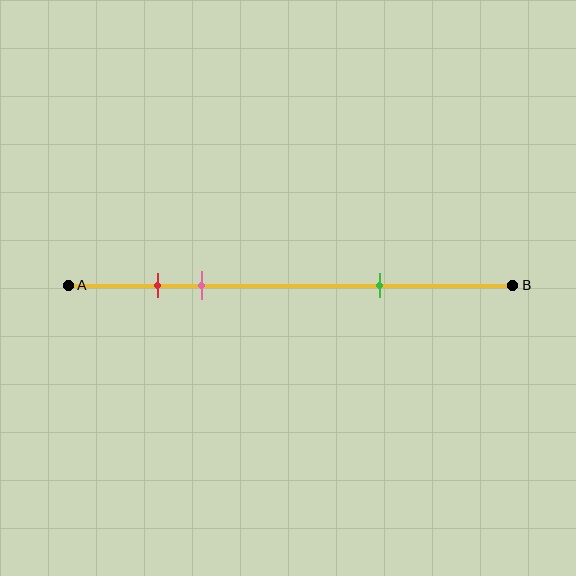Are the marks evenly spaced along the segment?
No, the marks are not evenly spaced.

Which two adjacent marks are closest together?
The red and pink marks are the closest adjacent pair.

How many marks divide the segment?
There are 3 marks dividing the segment.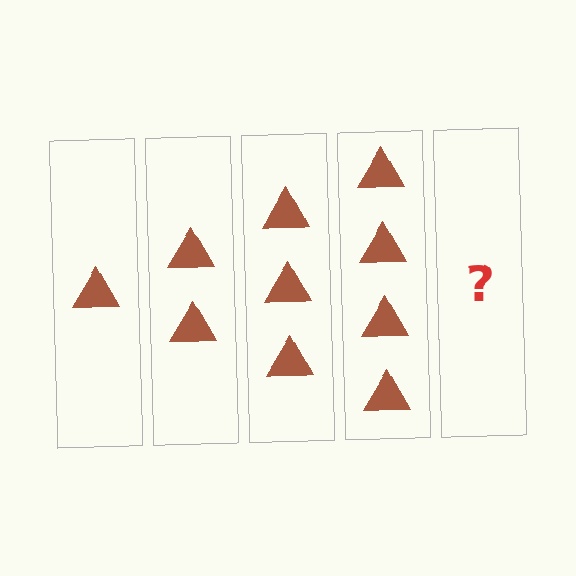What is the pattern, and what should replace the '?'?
The pattern is that each step adds one more triangle. The '?' should be 5 triangles.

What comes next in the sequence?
The next element should be 5 triangles.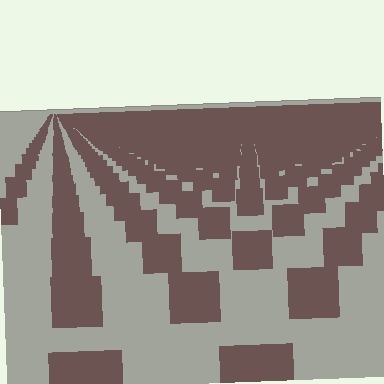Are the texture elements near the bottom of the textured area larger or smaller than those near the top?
Larger. Near the bottom, elements are closer to the viewer and appear at a bigger on-screen size.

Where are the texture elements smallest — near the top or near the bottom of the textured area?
Near the top.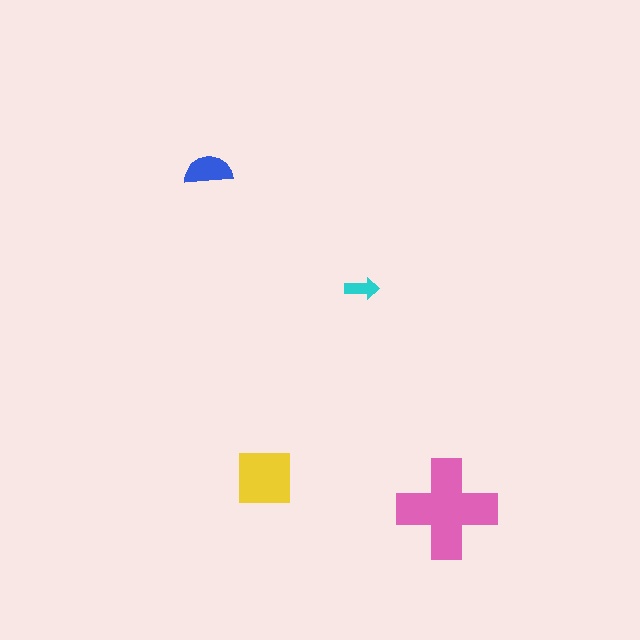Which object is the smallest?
The cyan arrow.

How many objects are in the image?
There are 4 objects in the image.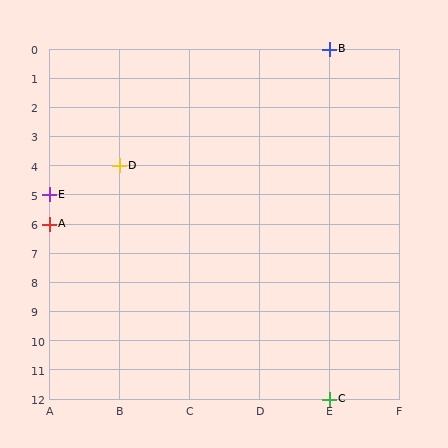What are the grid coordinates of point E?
Point E is at grid coordinates (A, 5).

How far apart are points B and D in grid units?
Points B and D are 3 columns and 4 rows apart (about 5.0 grid units diagonally).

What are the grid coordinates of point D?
Point D is at grid coordinates (B, 4).